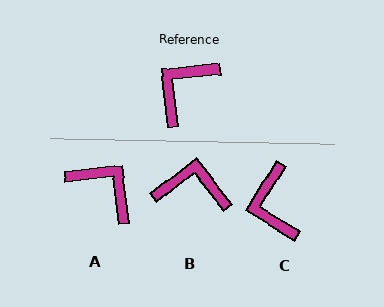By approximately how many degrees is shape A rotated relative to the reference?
Approximately 89 degrees clockwise.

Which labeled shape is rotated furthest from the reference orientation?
A, about 89 degrees away.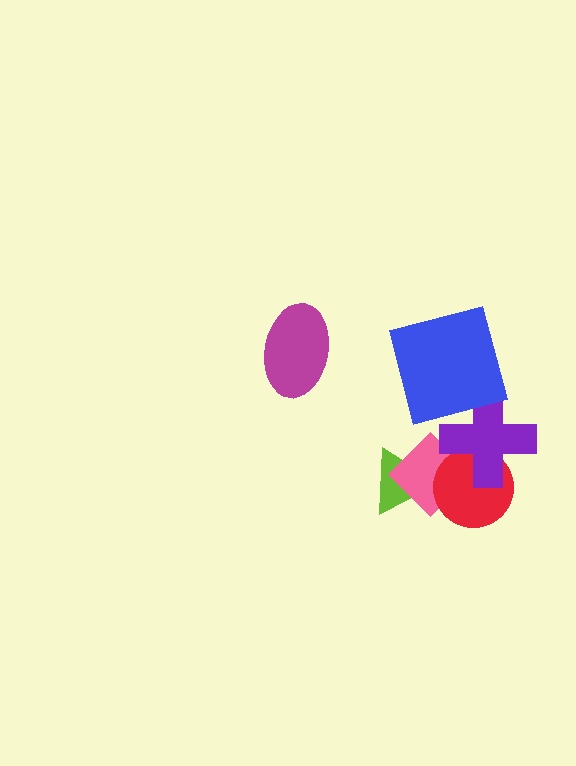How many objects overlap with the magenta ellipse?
0 objects overlap with the magenta ellipse.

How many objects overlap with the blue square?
1 object overlaps with the blue square.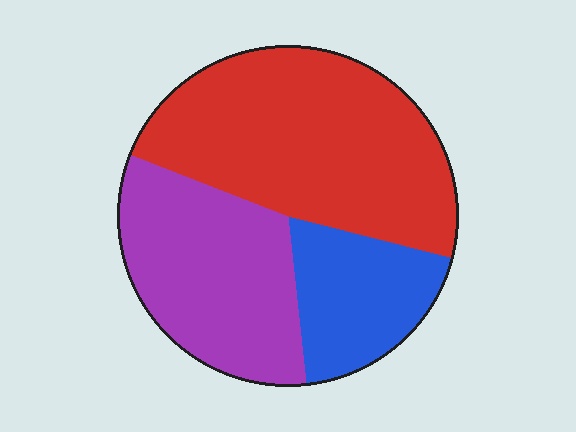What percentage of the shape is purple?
Purple takes up between a sixth and a third of the shape.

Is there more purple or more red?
Red.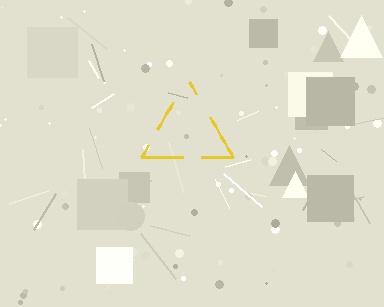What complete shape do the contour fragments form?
The contour fragments form a triangle.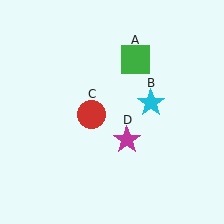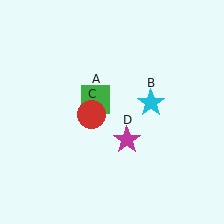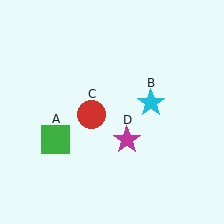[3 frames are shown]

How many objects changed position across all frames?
1 object changed position: green square (object A).